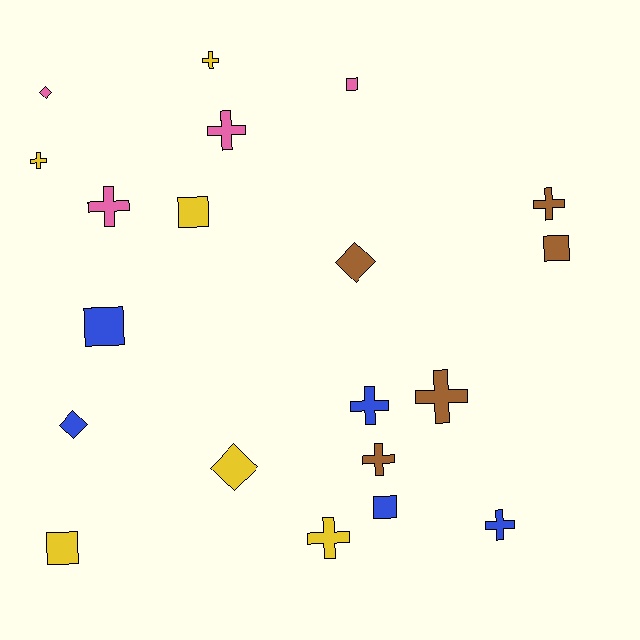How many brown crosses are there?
There are 3 brown crosses.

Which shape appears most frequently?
Cross, with 10 objects.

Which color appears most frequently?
Yellow, with 6 objects.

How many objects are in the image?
There are 20 objects.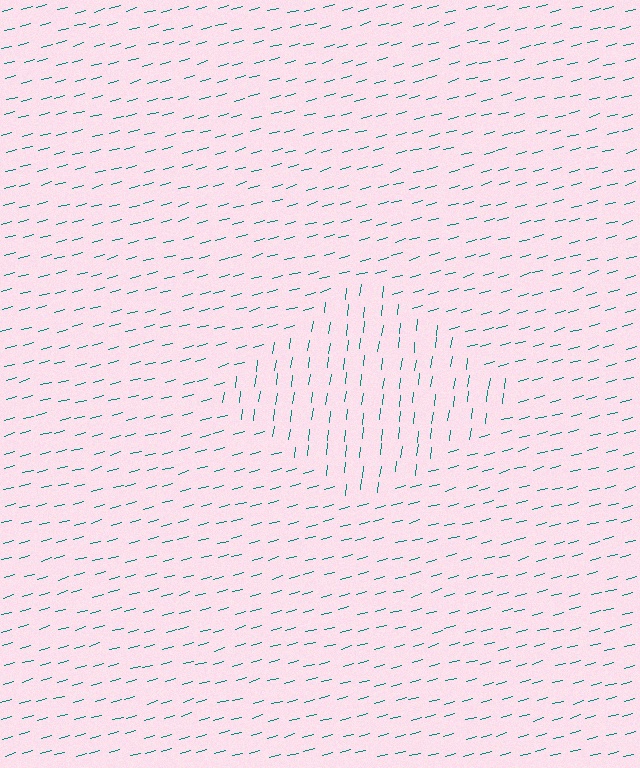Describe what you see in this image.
The image is filled with small teal line segments. A diamond region in the image has lines oriented differently from the surrounding lines, creating a visible texture boundary.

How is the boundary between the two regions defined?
The boundary is defined purely by a change in line orientation (approximately 67 degrees difference). All lines are the same color and thickness.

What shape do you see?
I see a diamond.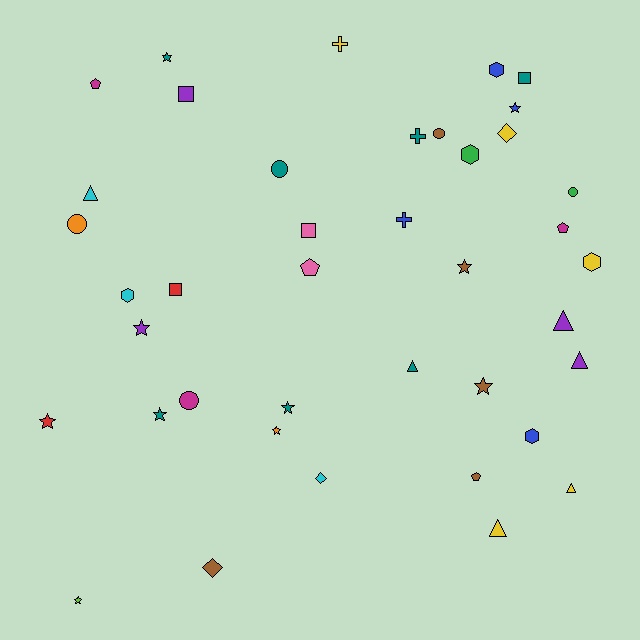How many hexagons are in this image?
There are 5 hexagons.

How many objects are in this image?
There are 40 objects.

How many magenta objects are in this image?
There are 3 magenta objects.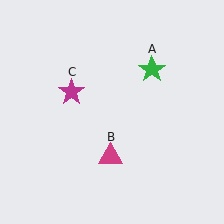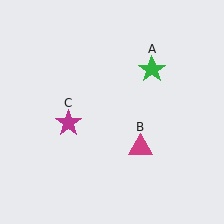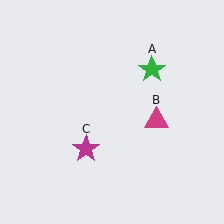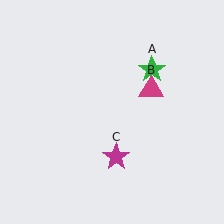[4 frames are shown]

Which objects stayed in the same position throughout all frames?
Green star (object A) remained stationary.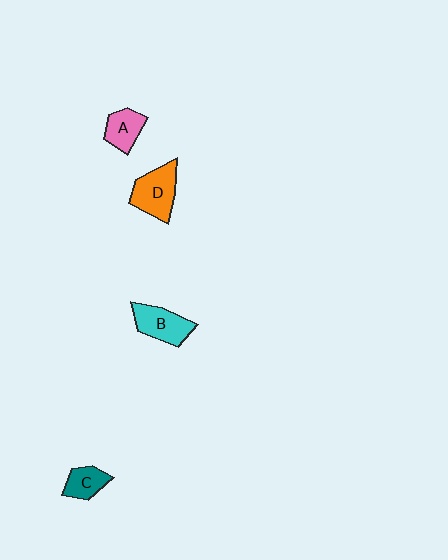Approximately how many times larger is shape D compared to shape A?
Approximately 1.5 times.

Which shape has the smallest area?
Shape C (teal).